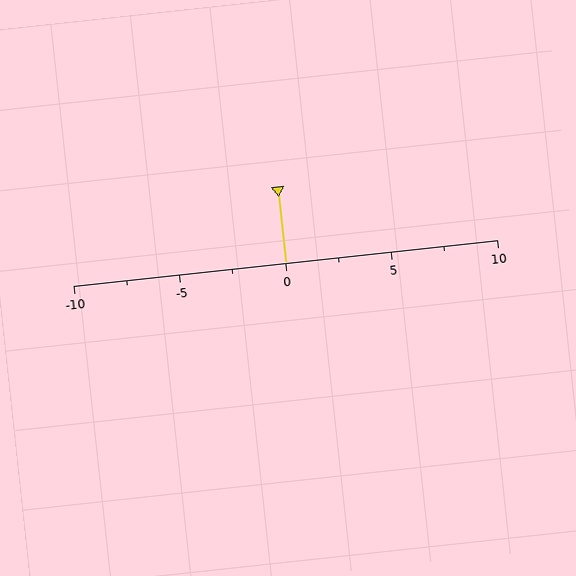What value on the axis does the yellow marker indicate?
The marker indicates approximately 0.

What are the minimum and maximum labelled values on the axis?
The axis runs from -10 to 10.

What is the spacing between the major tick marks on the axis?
The major ticks are spaced 5 apart.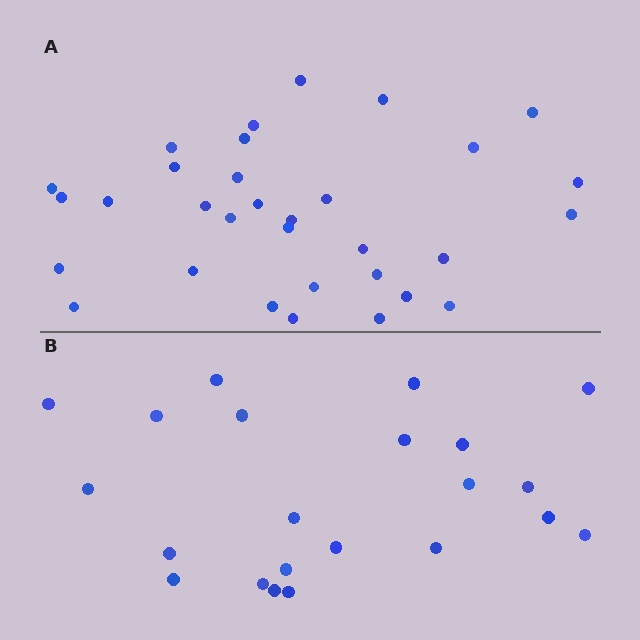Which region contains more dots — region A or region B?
Region A (the top region) has more dots.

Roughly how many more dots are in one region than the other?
Region A has roughly 10 or so more dots than region B.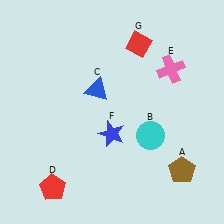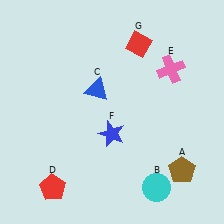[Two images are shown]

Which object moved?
The cyan circle (B) moved down.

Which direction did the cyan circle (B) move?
The cyan circle (B) moved down.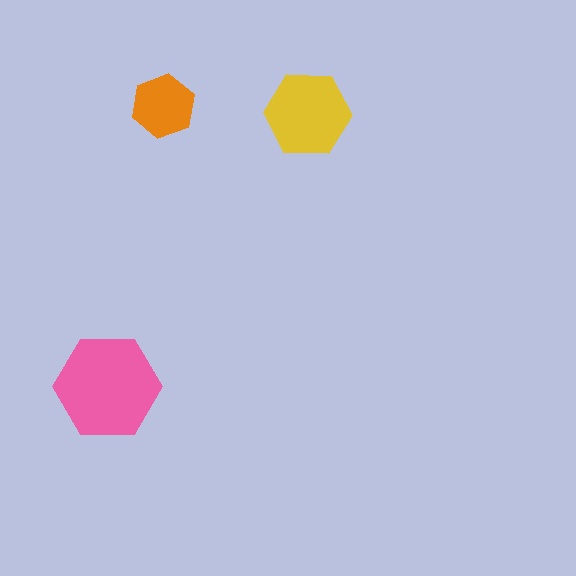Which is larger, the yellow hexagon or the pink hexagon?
The pink one.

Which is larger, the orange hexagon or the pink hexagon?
The pink one.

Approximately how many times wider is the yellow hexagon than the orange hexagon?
About 1.5 times wider.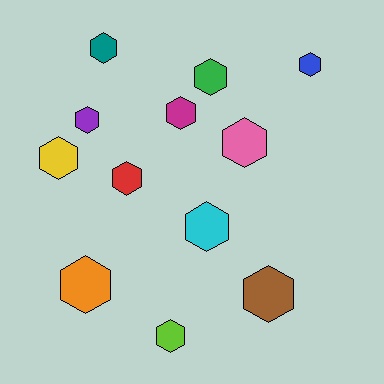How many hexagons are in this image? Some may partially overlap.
There are 12 hexagons.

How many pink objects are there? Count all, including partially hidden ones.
There is 1 pink object.